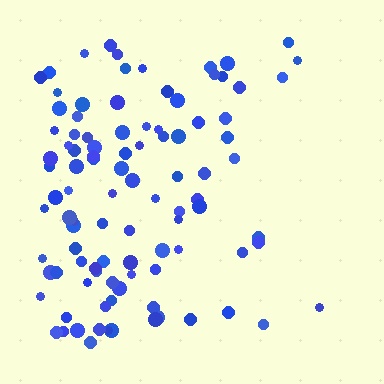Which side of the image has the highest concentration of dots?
The left.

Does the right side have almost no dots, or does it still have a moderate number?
Still a moderate number, just noticeably fewer than the left.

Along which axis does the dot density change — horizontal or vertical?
Horizontal.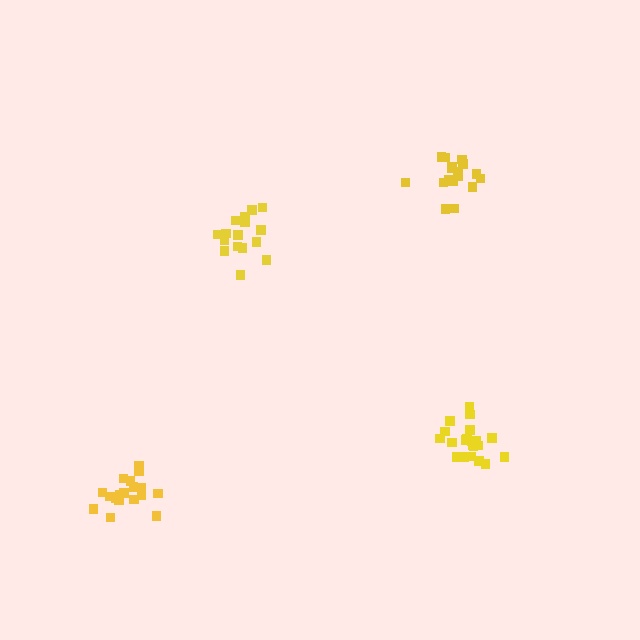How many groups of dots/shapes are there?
There are 4 groups.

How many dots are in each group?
Group 1: 16 dots, Group 2: 21 dots, Group 3: 18 dots, Group 4: 17 dots (72 total).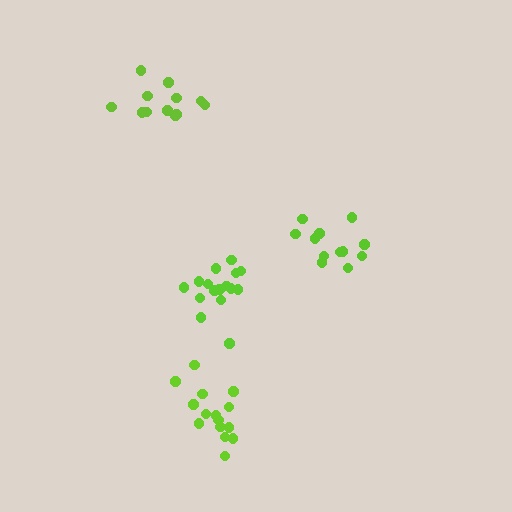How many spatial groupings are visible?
There are 4 spatial groupings.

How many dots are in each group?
Group 1: 15 dots, Group 2: 12 dots, Group 3: 16 dots, Group 4: 12 dots (55 total).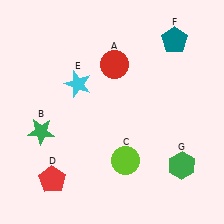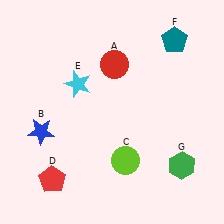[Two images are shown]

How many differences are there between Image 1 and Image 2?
There is 1 difference between the two images.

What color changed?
The star (B) changed from green in Image 1 to blue in Image 2.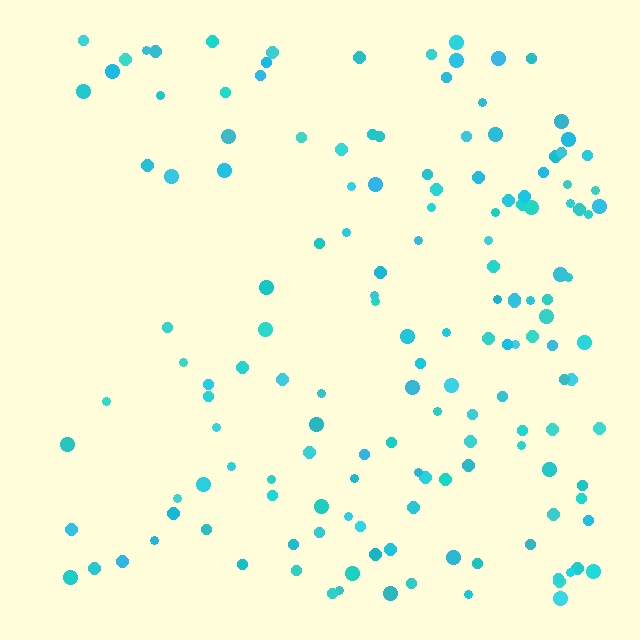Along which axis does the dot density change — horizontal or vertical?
Horizontal.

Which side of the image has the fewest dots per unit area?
The left.